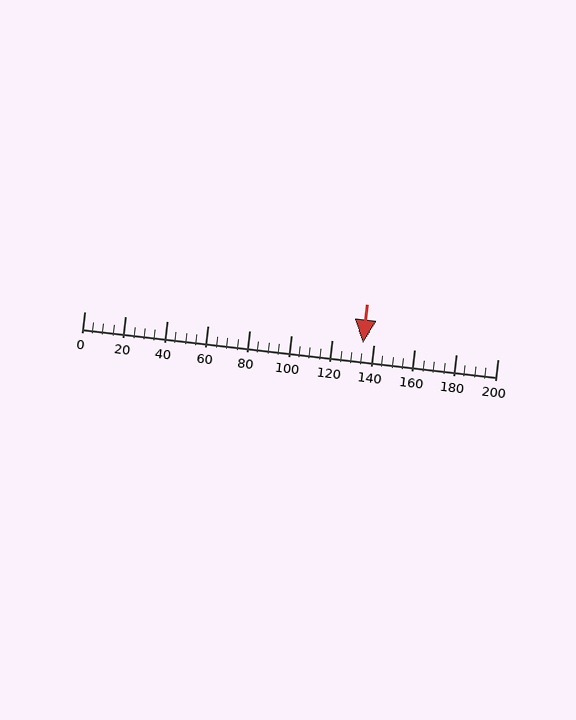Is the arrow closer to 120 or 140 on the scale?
The arrow is closer to 140.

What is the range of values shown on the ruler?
The ruler shows values from 0 to 200.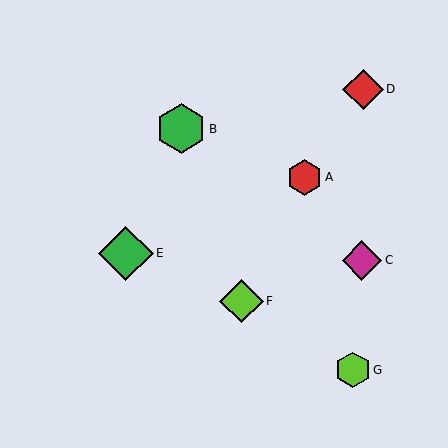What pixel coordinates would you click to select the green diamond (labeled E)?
Click at (126, 253) to select the green diamond E.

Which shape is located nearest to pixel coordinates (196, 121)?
The green hexagon (labeled B) at (181, 129) is nearest to that location.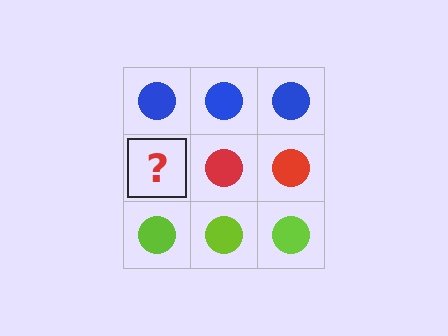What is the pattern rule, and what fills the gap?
The rule is that each row has a consistent color. The gap should be filled with a red circle.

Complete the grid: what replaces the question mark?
The question mark should be replaced with a red circle.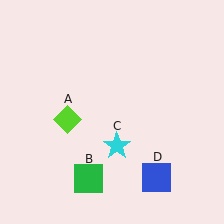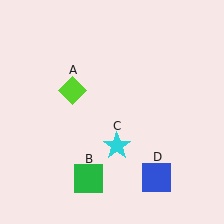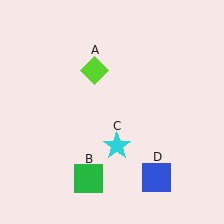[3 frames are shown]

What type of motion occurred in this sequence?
The lime diamond (object A) rotated clockwise around the center of the scene.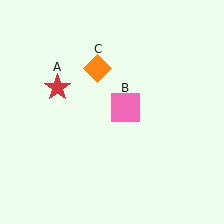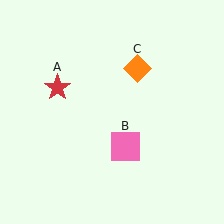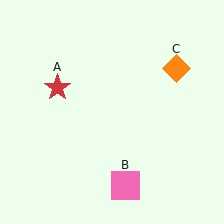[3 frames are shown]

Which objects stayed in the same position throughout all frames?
Red star (object A) remained stationary.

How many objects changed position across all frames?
2 objects changed position: pink square (object B), orange diamond (object C).